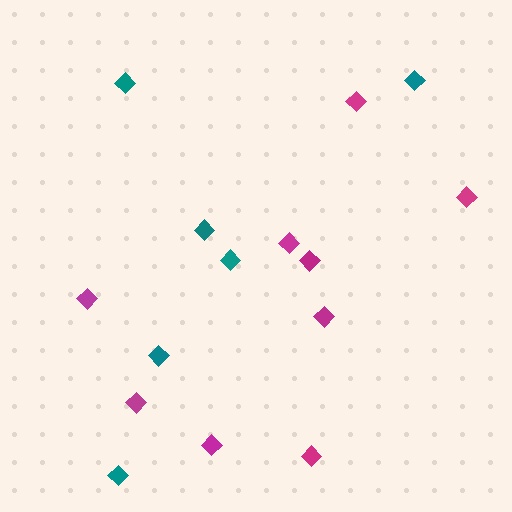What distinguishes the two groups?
There are 2 groups: one group of magenta diamonds (9) and one group of teal diamonds (6).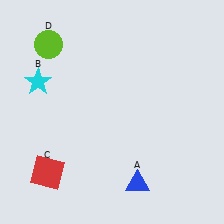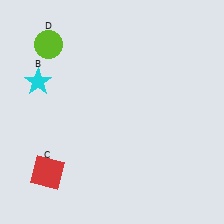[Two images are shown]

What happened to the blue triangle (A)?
The blue triangle (A) was removed in Image 2. It was in the bottom-right area of Image 1.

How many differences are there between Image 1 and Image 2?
There is 1 difference between the two images.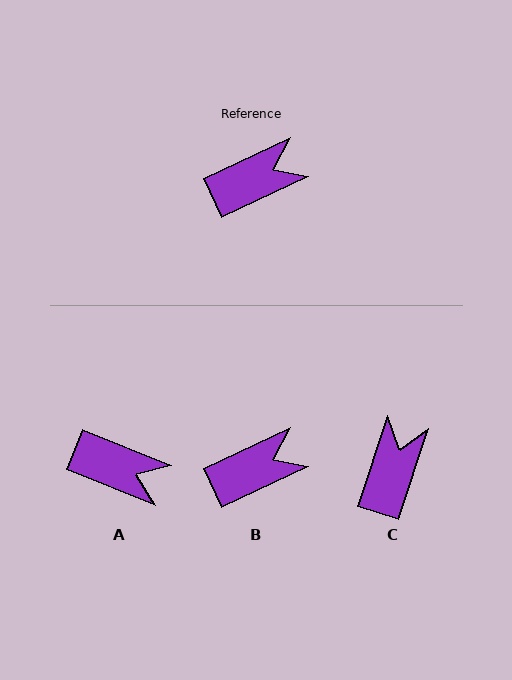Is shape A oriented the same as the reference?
No, it is off by about 47 degrees.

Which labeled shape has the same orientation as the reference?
B.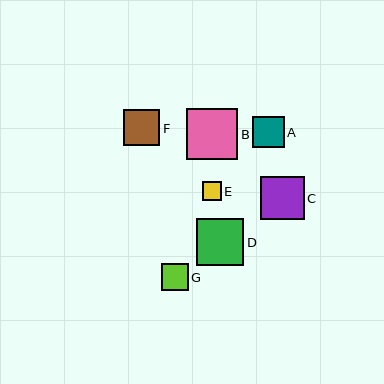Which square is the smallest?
Square E is the smallest with a size of approximately 19 pixels.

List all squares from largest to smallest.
From largest to smallest: B, D, C, F, A, G, E.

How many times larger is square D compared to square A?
Square D is approximately 1.5 times the size of square A.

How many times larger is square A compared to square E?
Square A is approximately 1.7 times the size of square E.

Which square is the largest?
Square B is the largest with a size of approximately 51 pixels.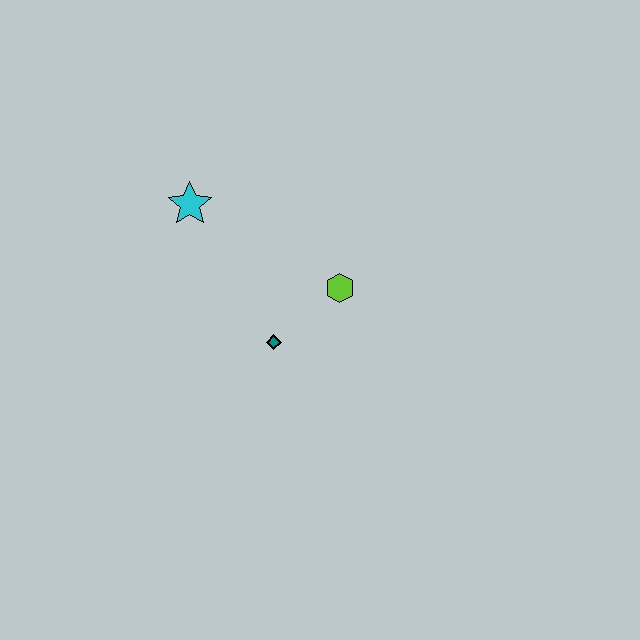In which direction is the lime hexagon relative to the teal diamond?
The lime hexagon is to the right of the teal diamond.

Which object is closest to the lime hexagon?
The teal diamond is closest to the lime hexagon.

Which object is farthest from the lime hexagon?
The cyan star is farthest from the lime hexagon.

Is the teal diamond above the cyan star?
No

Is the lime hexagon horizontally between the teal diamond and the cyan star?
No